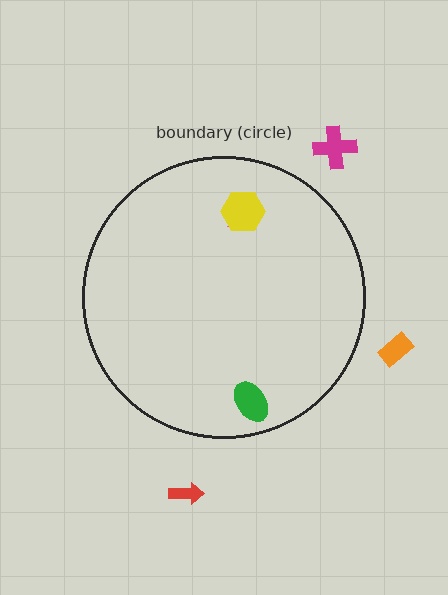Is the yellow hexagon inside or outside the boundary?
Inside.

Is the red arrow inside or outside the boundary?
Outside.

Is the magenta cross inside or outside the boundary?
Outside.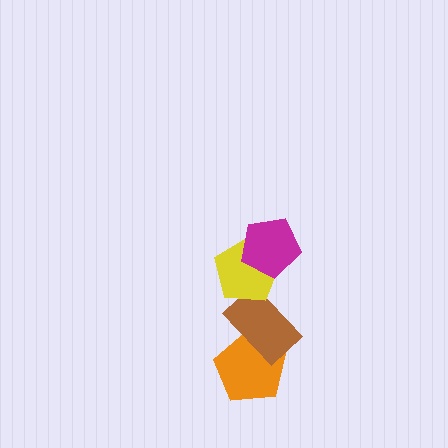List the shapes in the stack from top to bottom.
From top to bottom: the magenta pentagon, the yellow pentagon, the brown rectangle, the orange pentagon.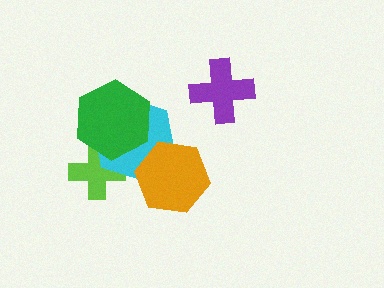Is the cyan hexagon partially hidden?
Yes, it is partially covered by another shape.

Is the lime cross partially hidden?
Yes, it is partially covered by another shape.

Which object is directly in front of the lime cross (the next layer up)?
The cyan hexagon is directly in front of the lime cross.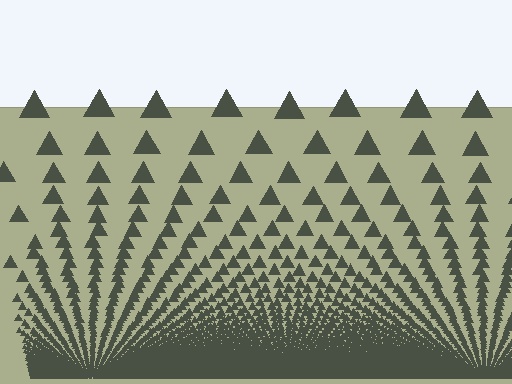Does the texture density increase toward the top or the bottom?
Density increases toward the bottom.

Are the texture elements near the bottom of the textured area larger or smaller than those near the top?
Smaller. The gradient is inverted — elements near the bottom are smaller and denser.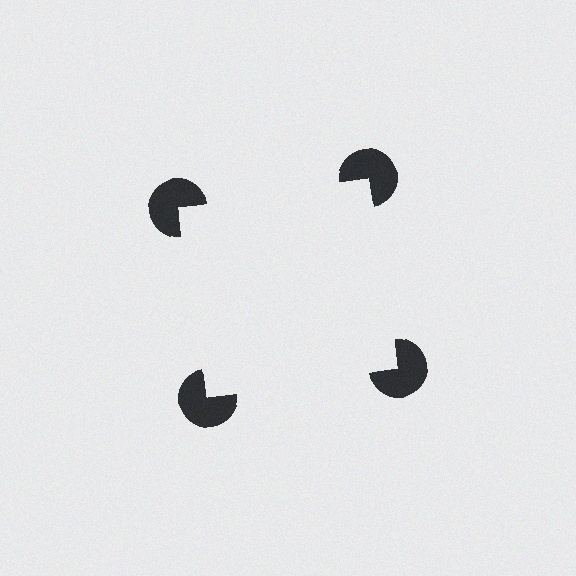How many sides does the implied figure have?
4 sides.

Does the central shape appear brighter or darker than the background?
It typically appears slightly brighter than the background, even though no actual brightness change is drawn.